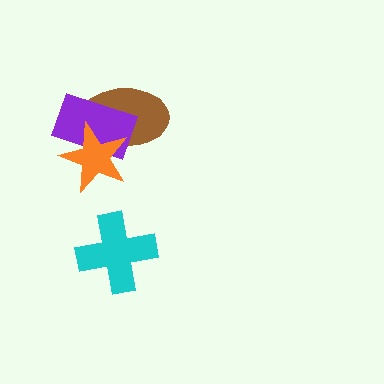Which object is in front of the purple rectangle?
The orange star is in front of the purple rectangle.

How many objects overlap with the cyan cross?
0 objects overlap with the cyan cross.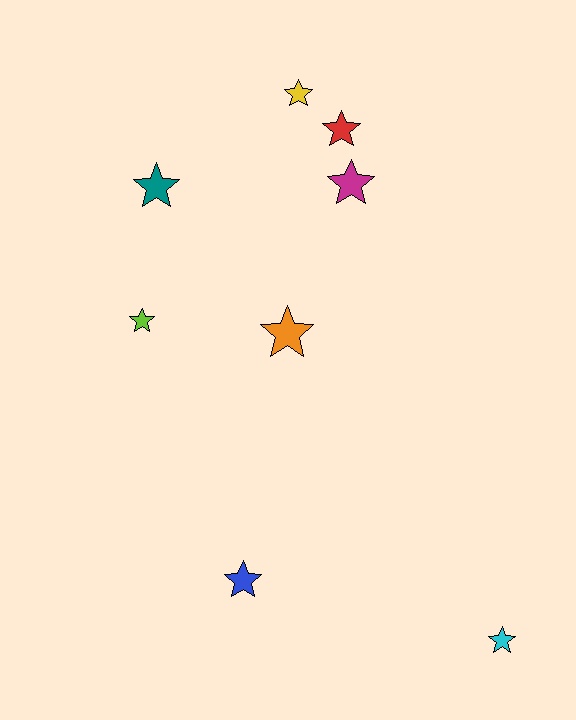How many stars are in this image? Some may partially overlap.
There are 8 stars.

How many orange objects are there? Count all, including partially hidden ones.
There is 1 orange object.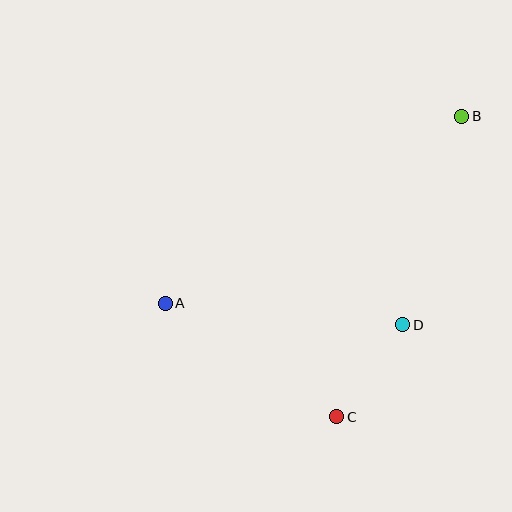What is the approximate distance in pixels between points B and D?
The distance between B and D is approximately 217 pixels.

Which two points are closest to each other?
Points C and D are closest to each other.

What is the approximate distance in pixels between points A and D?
The distance between A and D is approximately 238 pixels.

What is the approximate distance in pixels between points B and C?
The distance between B and C is approximately 326 pixels.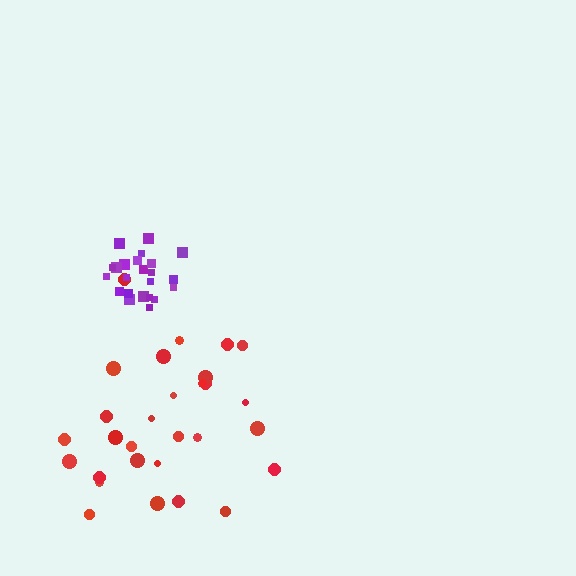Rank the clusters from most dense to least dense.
purple, red.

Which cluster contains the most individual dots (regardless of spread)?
Red (29).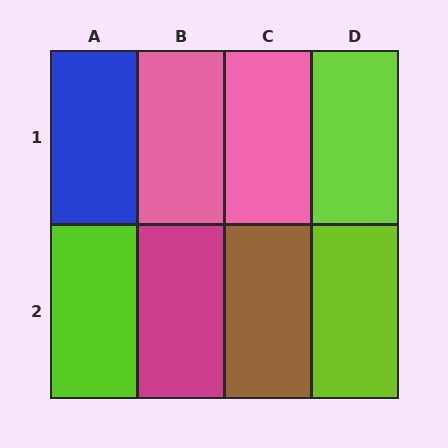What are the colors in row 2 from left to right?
Lime, magenta, brown, lime.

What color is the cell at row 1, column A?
Blue.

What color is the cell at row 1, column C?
Pink.